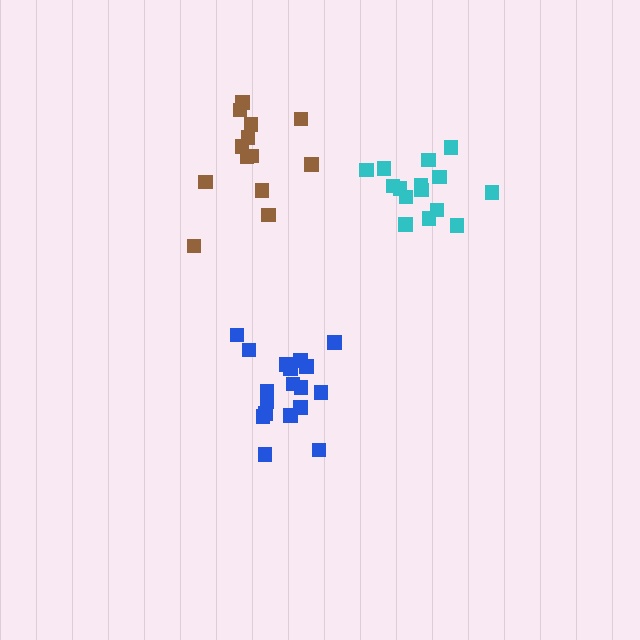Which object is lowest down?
The blue cluster is bottommost.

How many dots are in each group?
Group 1: 15 dots, Group 2: 18 dots, Group 3: 13 dots (46 total).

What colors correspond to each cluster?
The clusters are colored: cyan, blue, brown.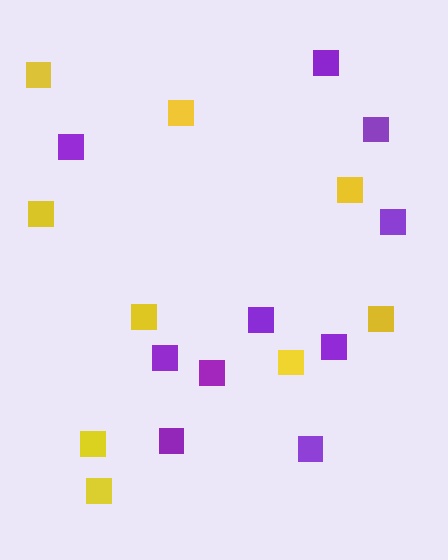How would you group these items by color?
There are 2 groups: one group of purple squares (10) and one group of yellow squares (9).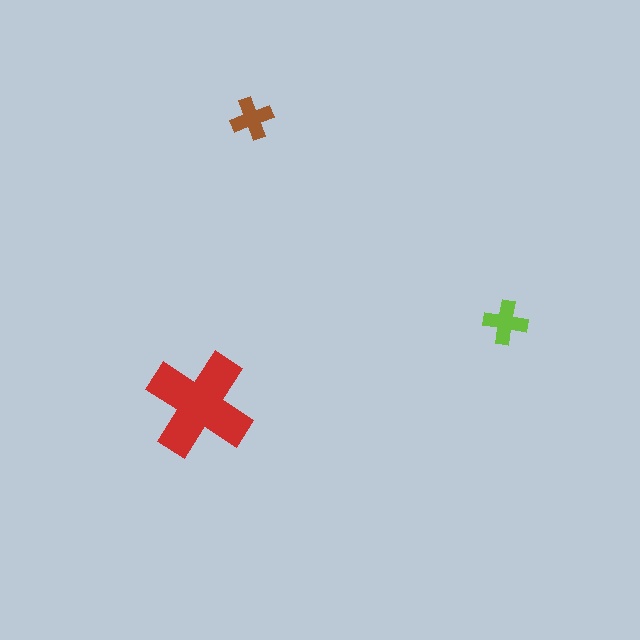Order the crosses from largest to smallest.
the red one, the lime one, the brown one.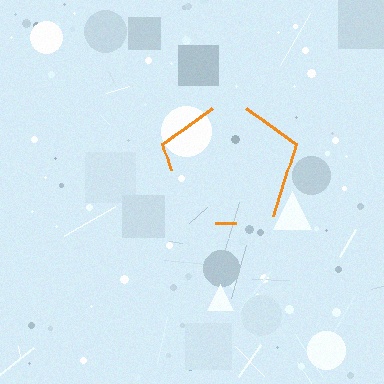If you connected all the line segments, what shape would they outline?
They would outline a pentagon.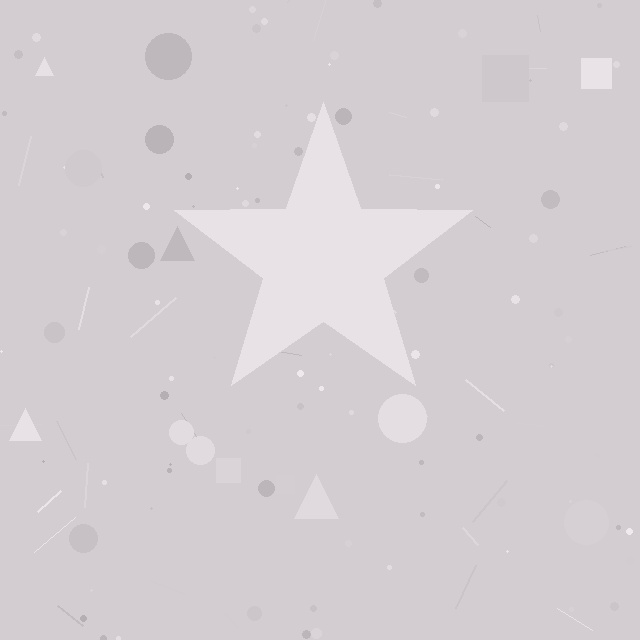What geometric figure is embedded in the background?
A star is embedded in the background.